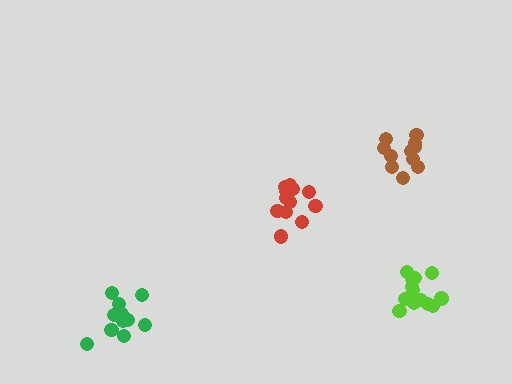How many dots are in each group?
Group 1: 14 dots, Group 2: 13 dots, Group 3: 13 dots, Group 4: 11 dots (51 total).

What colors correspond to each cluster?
The clusters are colored: lime, green, red, brown.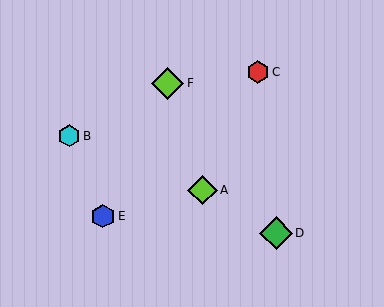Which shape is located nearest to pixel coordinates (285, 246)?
The green diamond (labeled D) at (276, 233) is nearest to that location.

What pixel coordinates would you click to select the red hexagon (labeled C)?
Click at (258, 72) to select the red hexagon C.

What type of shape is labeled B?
Shape B is a cyan hexagon.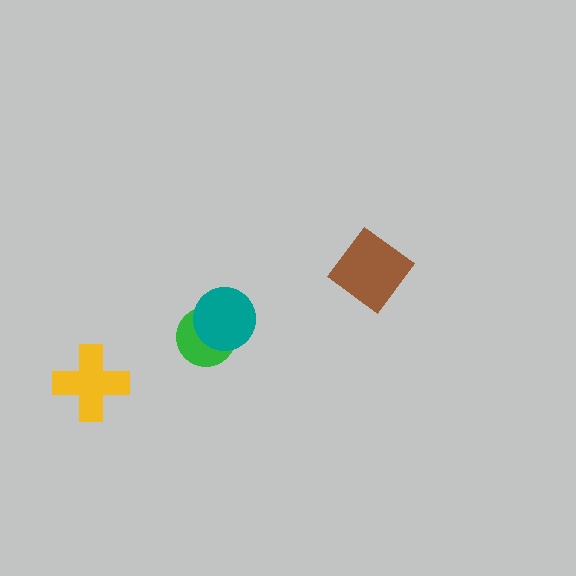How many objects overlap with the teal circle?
1 object overlaps with the teal circle.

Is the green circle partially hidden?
Yes, it is partially covered by another shape.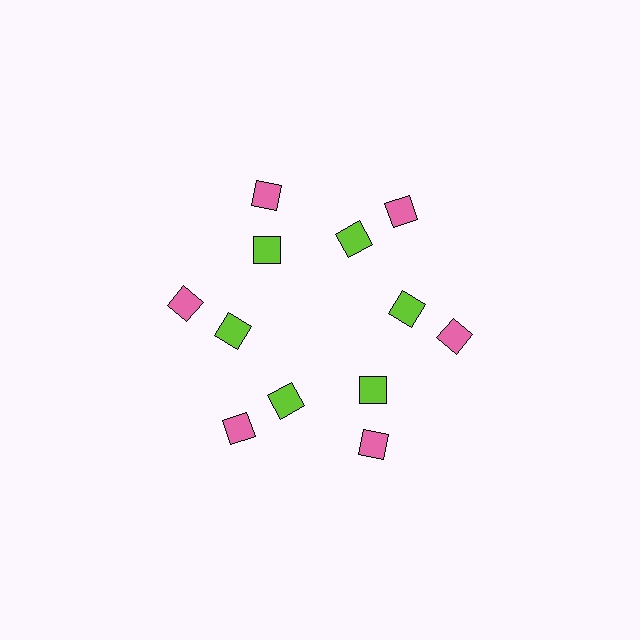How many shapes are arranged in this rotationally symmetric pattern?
There are 12 shapes, arranged in 6 groups of 2.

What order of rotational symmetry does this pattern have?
This pattern has 6-fold rotational symmetry.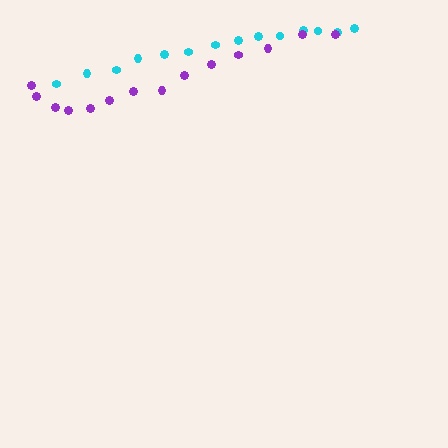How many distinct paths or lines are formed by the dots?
There are 2 distinct paths.